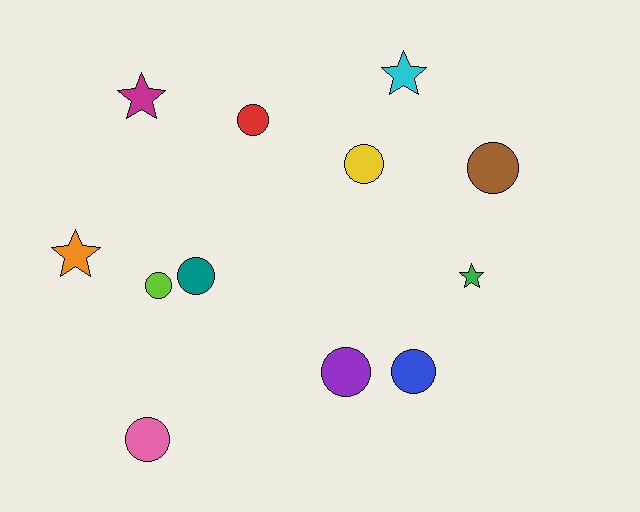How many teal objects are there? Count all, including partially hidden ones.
There is 1 teal object.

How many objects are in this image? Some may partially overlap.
There are 12 objects.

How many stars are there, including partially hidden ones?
There are 4 stars.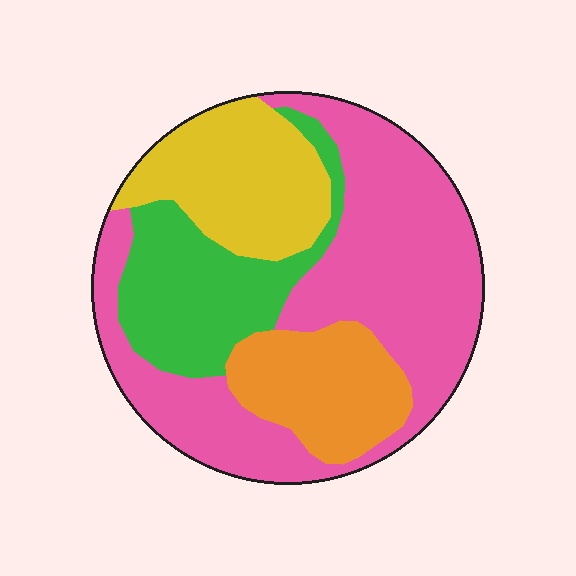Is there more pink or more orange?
Pink.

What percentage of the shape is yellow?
Yellow covers around 20% of the shape.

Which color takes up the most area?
Pink, at roughly 45%.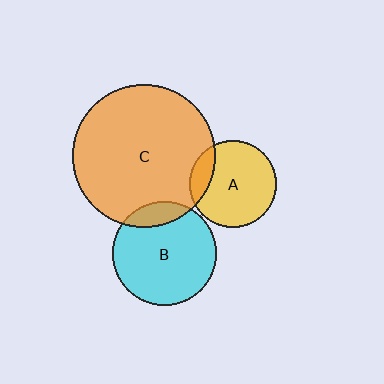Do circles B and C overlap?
Yes.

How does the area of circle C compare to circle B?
Approximately 1.9 times.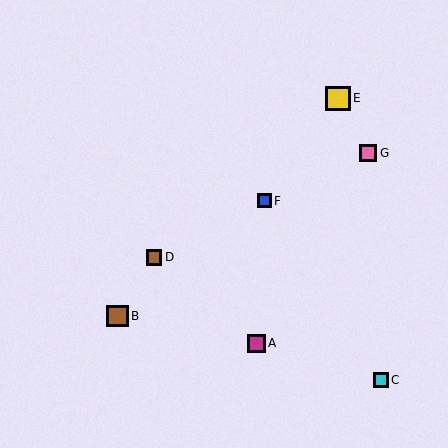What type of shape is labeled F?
Shape F is a blue square.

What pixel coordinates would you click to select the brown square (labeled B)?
Click at (118, 316) to select the brown square B.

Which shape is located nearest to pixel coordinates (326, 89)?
The yellow square (labeled E) at (338, 98) is nearest to that location.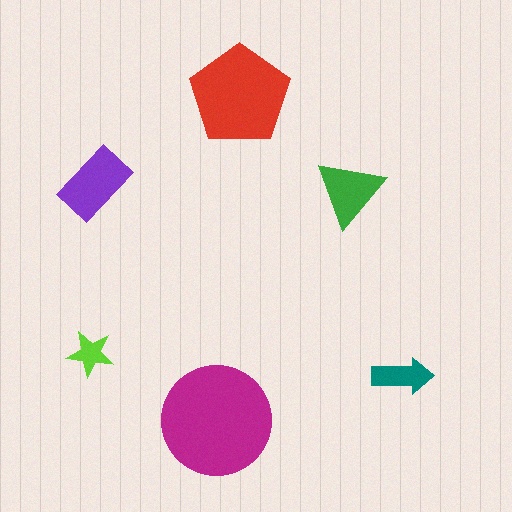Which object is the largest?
The magenta circle.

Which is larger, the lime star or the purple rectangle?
The purple rectangle.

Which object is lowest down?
The magenta circle is bottommost.